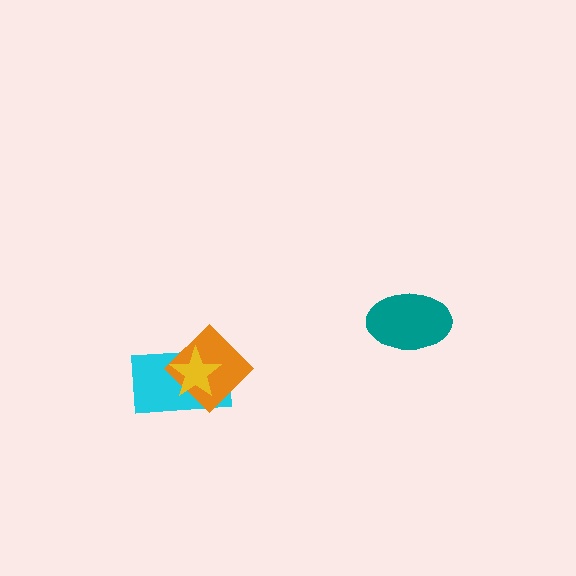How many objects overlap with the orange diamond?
2 objects overlap with the orange diamond.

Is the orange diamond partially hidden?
Yes, it is partially covered by another shape.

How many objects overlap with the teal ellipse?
0 objects overlap with the teal ellipse.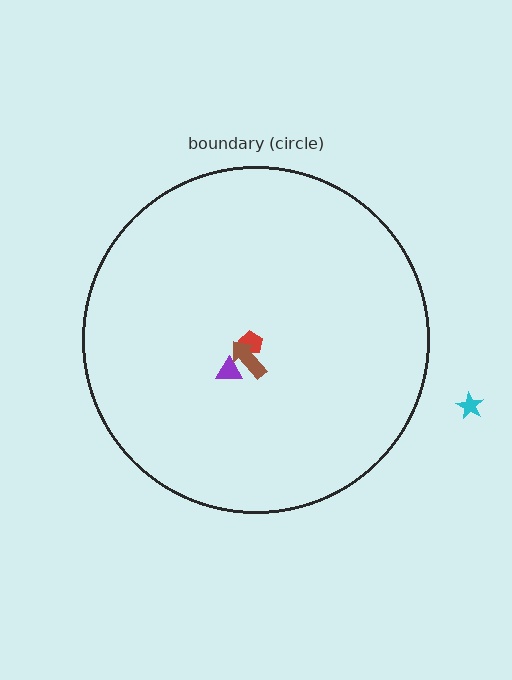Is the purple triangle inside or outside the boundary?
Inside.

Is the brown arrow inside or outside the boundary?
Inside.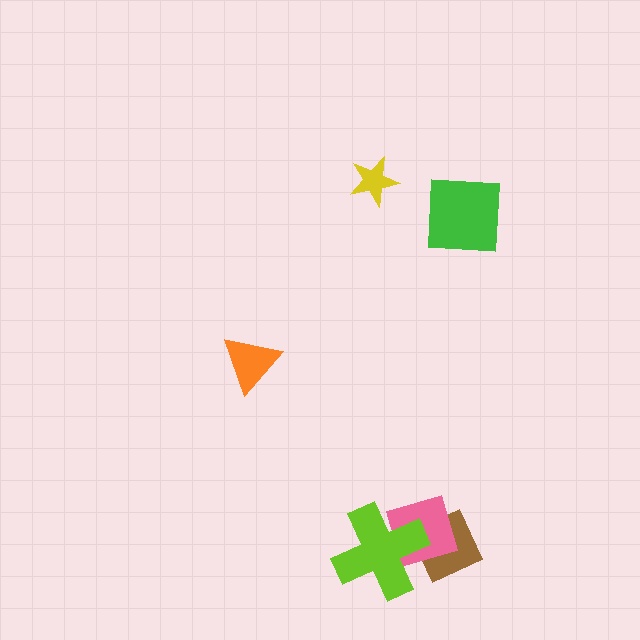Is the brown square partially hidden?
Yes, it is partially covered by another shape.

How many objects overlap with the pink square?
2 objects overlap with the pink square.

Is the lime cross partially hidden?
No, no other shape covers it.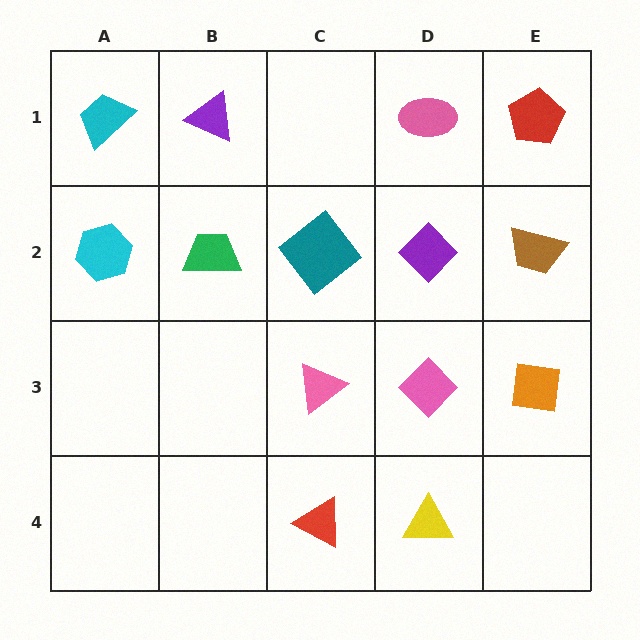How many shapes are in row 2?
5 shapes.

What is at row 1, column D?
A pink ellipse.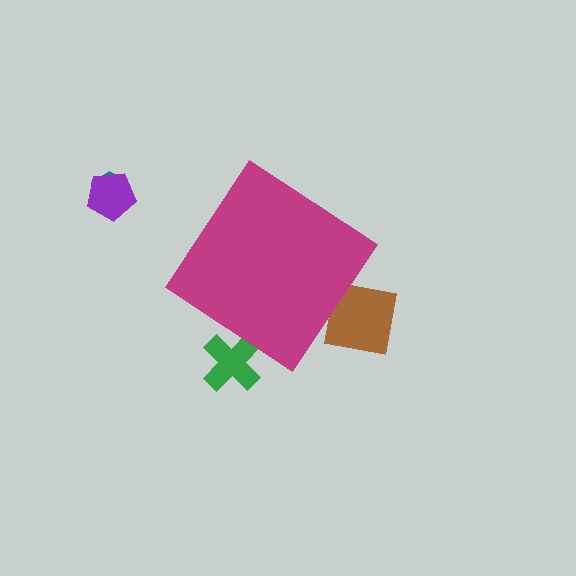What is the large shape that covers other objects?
A magenta diamond.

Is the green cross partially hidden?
Yes, the green cross is partially hidden behind the magenta diamond.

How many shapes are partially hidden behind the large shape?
2 shapes are partially hidden.